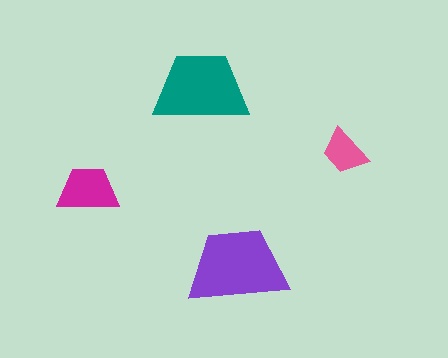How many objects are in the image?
There are 4 objects in the image.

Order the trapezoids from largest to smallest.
the purple one, the teal one, the magenta one, the pink one.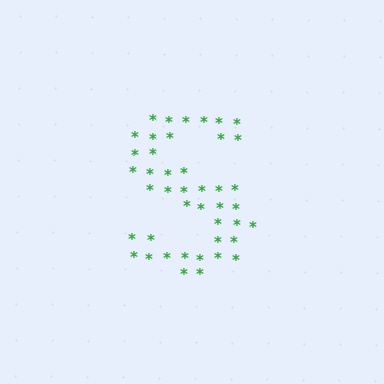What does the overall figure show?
The overall figure shows the letter S.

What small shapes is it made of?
It is made of small asterisks.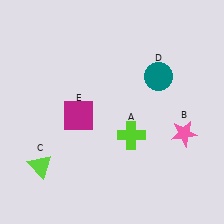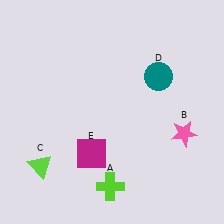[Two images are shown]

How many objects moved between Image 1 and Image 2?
2 objects moved between the two images.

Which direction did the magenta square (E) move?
The magenta square (E) moved down.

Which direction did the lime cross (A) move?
The lime cross (A) moved down.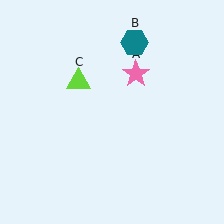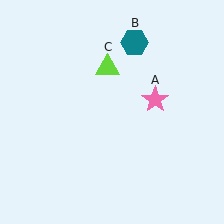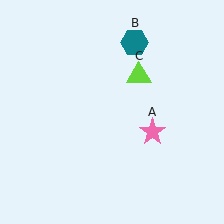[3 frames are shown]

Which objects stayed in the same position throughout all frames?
Teal hexagon (object B) remained stationary.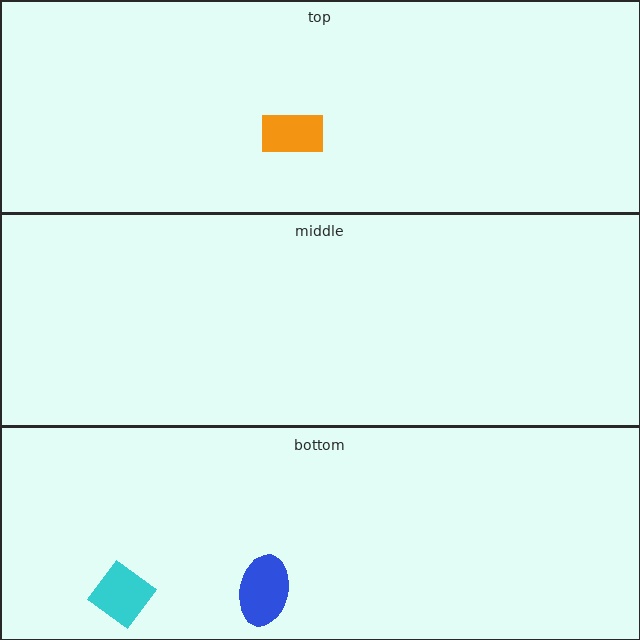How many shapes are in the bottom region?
2.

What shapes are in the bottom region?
The blue ellipse, the cyan diamond.